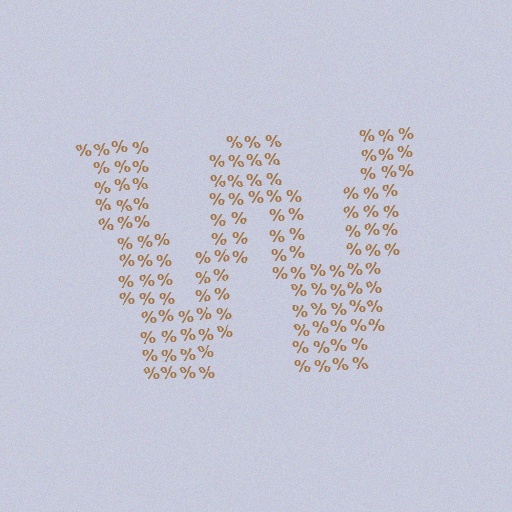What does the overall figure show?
The overall figure shows the letter W.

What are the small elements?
The small elements are percent signs.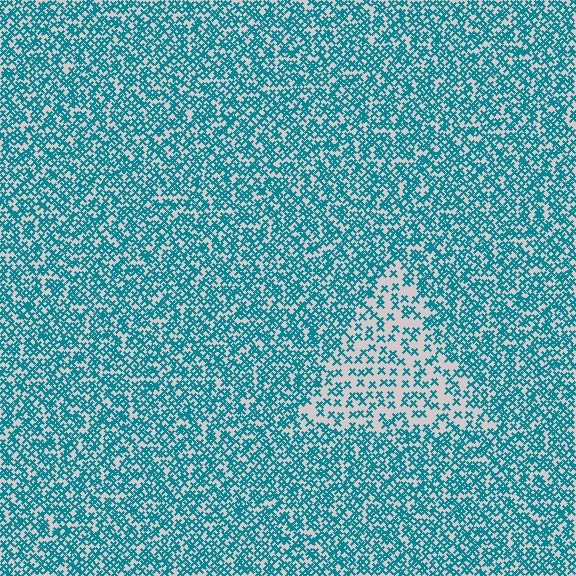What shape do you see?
I see a triangle.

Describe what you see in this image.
The image contains small teal elements arranged at two different densities. A triangle-shaped region is visible where the elements are less densely packed than the surrounding area.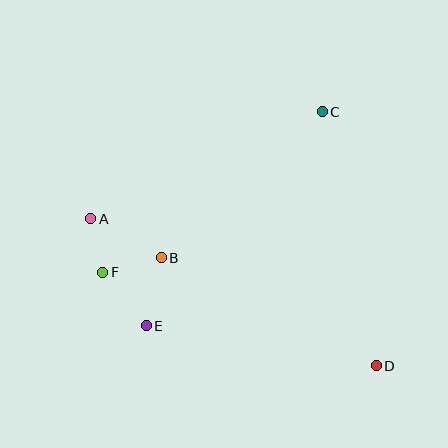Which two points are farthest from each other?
Points A and D are farthest from each other.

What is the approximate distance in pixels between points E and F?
The distance between E and F is approximately 69 pixels.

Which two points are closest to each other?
Points A and F are closest to each other.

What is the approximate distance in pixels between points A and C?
The distance between A and C is approximately 255 pixels.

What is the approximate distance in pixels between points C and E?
The distance between C and E is approximately 277 pixels.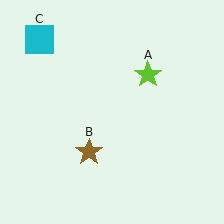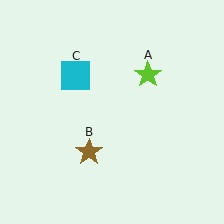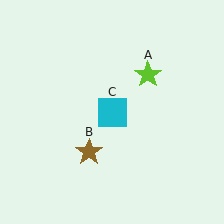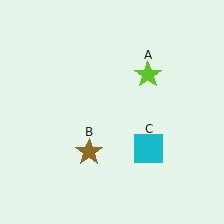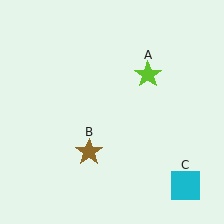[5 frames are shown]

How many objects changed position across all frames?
1 object changed position: cyan square (object C).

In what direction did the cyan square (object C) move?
The cyan square (object C) moved down and to the right.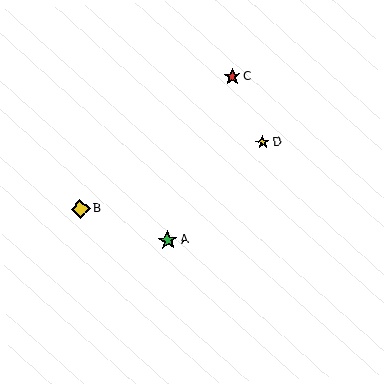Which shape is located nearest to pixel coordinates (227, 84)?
The red star (labeled C) at (232, 77) is nearest to that location.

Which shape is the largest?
The yellow diamond (labeled B) is the largest.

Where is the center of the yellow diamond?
The center of the yellow diamond is at (80, 209).